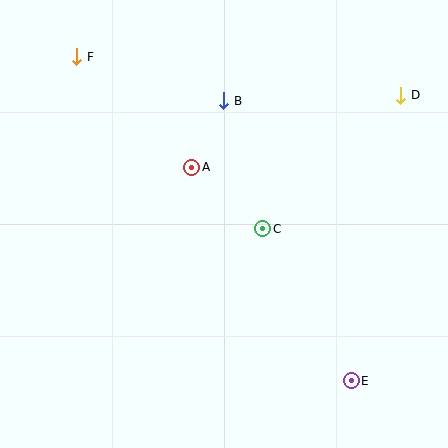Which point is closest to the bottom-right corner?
Point E is closest to the bottom-right corner.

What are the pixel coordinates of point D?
Point D is at (401, 95).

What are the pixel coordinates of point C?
Point C is at (263, 229).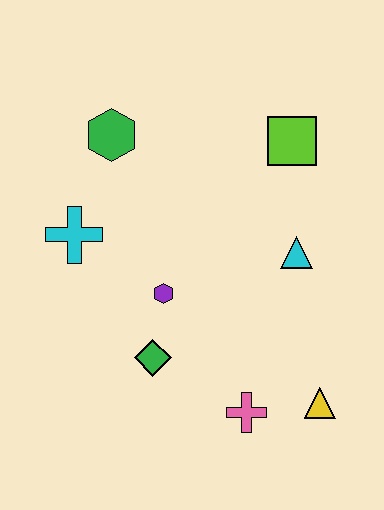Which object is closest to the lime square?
The cyan triangle is closest to the lime square.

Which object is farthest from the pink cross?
The green hexagon is farthest from the pink cross.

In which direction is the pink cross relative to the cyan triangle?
The pink cross is below the cyan triangle.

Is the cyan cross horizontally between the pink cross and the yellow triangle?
No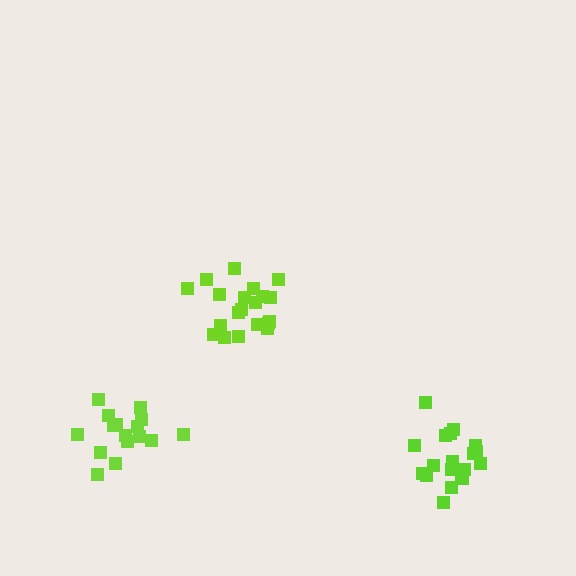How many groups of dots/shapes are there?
There are 3 groups.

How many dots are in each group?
Group 1: 20 dots, Group 2: 16 dots, Group 3: 19 dots (55 total).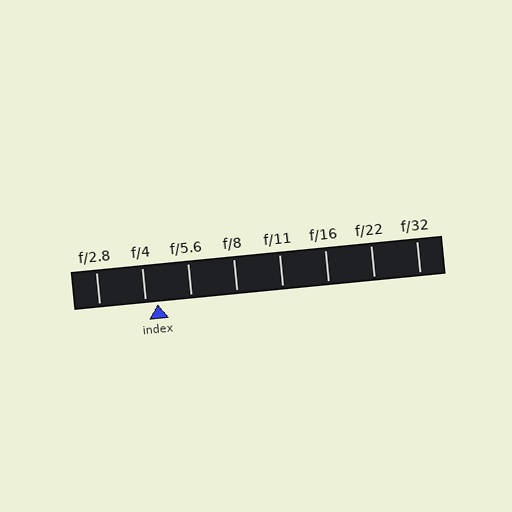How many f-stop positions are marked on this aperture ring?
There are 8 f-stop positions marked.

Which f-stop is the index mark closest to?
The index mark is closest to f/4.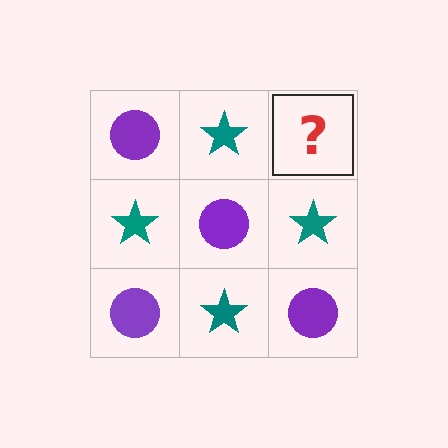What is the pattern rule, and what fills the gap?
The rule is that it alternates purple circle and teal star in a checkerboard pattern. The gap should be filled with a purple circle.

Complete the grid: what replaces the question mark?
The question mark should be replaced with a purple circle.